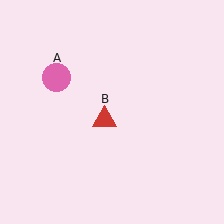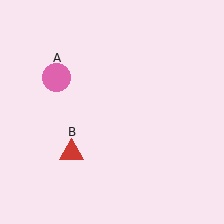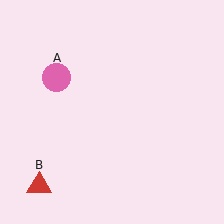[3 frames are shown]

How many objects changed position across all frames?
1 object changed position: red triangle (object B).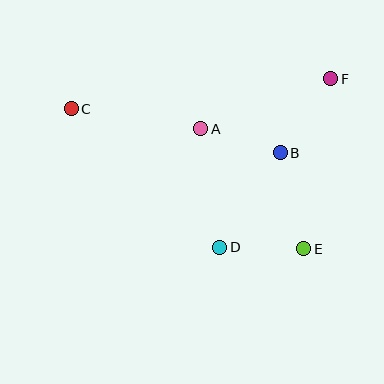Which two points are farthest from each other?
Points C and E are farthest from each other.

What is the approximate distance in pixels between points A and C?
The distance between A and C is approximately 131 pixels.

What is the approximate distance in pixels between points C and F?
The distance between C and F is approximately 261 pixels.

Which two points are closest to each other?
Points A and B are closest to each other.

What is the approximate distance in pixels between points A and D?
The distance between A and D is approximately 120 pixels.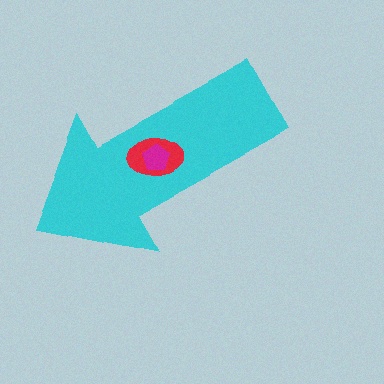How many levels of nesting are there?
3.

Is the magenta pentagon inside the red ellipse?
Yes.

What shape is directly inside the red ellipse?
The magenta pentagon.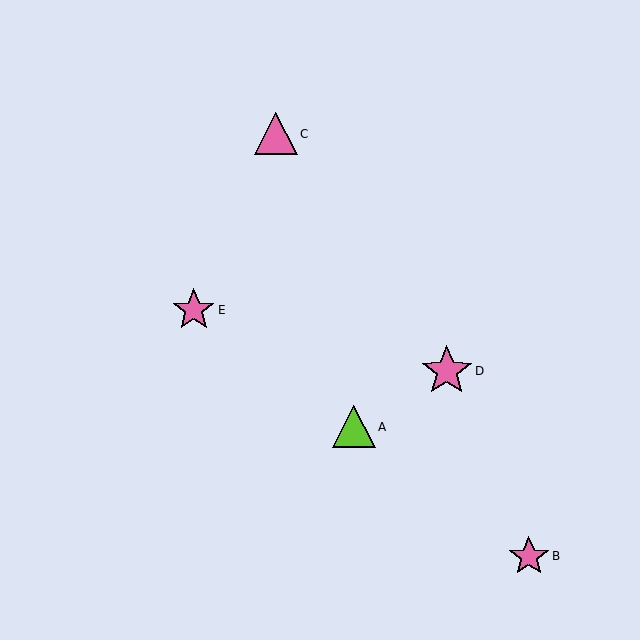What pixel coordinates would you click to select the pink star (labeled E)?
Click at (194, 310) to select the pink star E.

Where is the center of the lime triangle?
The center of the lime triangle is at (354, 427).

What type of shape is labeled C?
Shape C is a pink triangle.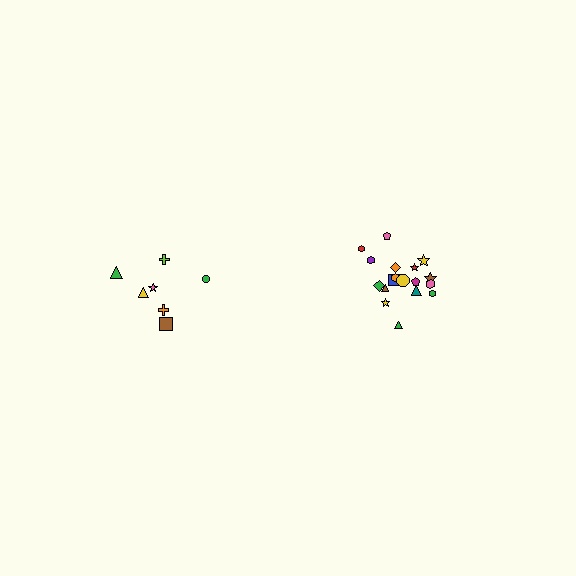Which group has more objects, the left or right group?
The right group.